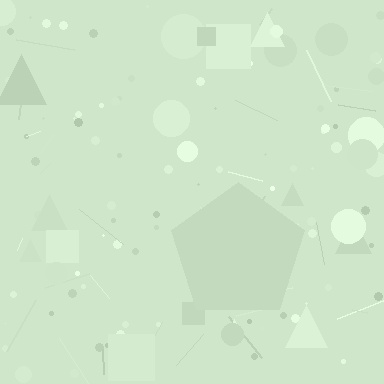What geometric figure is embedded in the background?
A pentagon is embedded in the background.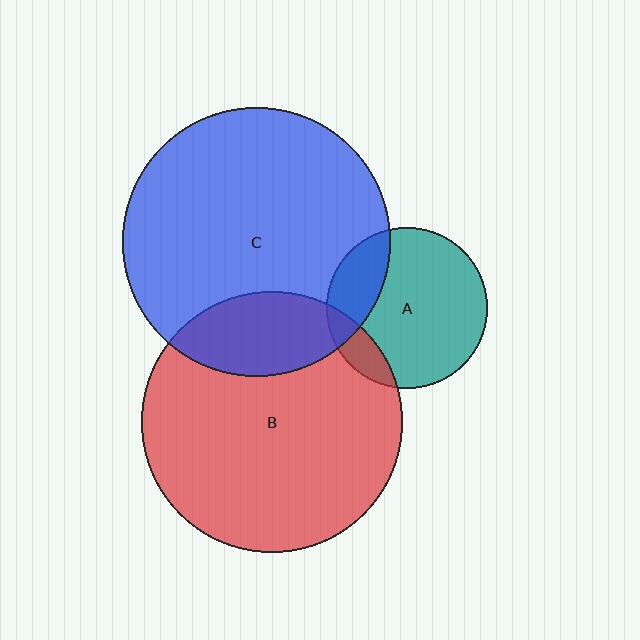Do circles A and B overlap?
Yes.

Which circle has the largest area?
Circle C (blue).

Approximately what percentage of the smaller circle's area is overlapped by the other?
Approximately 15%.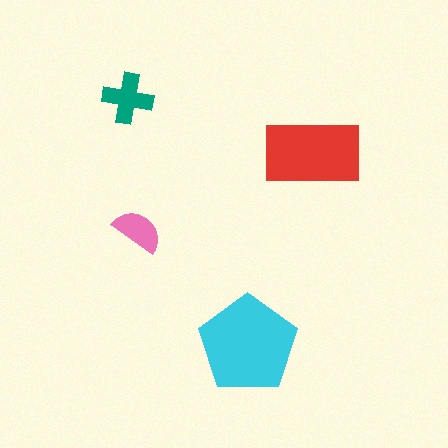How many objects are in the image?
There are 4 objects in the image.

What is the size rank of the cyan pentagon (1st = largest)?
1st.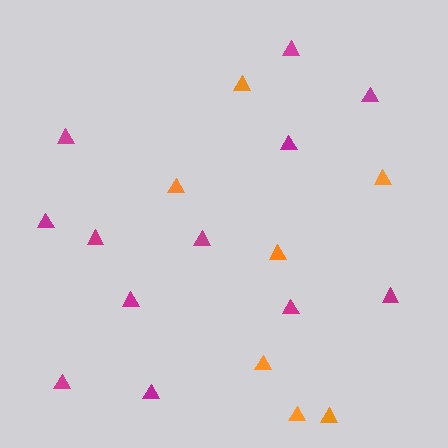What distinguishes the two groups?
There are 2 groups: one group of orange triangles (7) and one group of magenta triangles (12).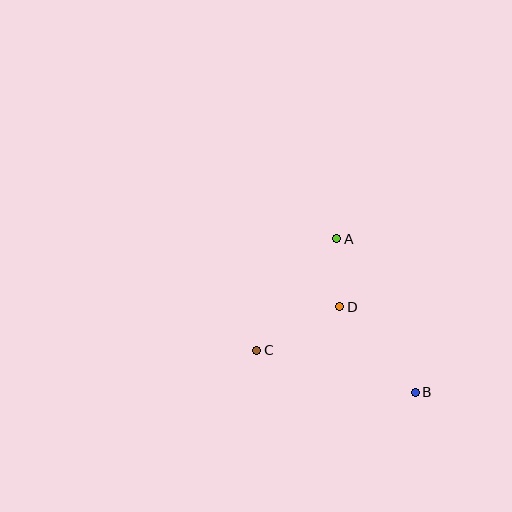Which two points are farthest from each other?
Points A and B are farthest from each other.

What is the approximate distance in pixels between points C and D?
The distance between C and D is approximately 94 pixels.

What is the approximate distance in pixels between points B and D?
The distance between B and D is approximately 114 pixels.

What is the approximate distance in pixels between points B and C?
The distance between B and C is approximately 164 pixels.